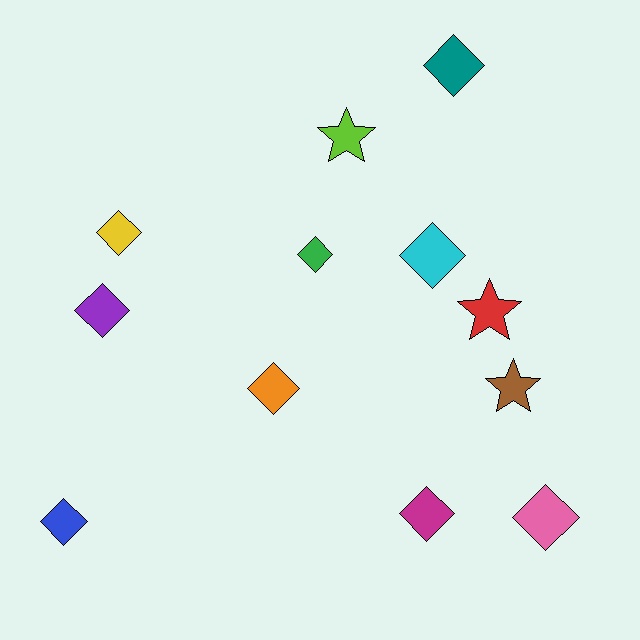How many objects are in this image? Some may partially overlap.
There are 12 objects.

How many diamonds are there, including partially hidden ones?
There are 9 diamonds.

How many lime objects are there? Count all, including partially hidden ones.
There is 1 lime object.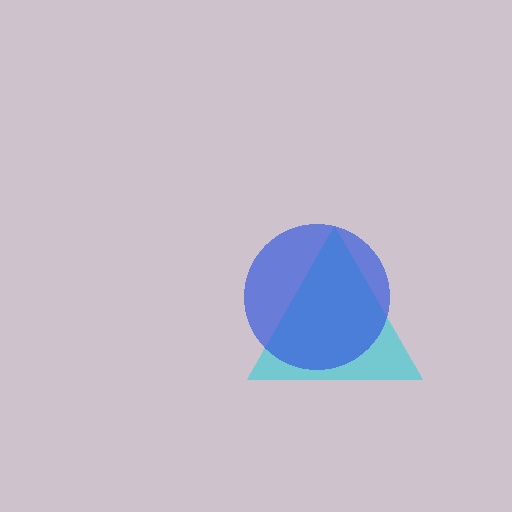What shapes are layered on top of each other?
The layered shapes are: a cyan triangle, a blue circle.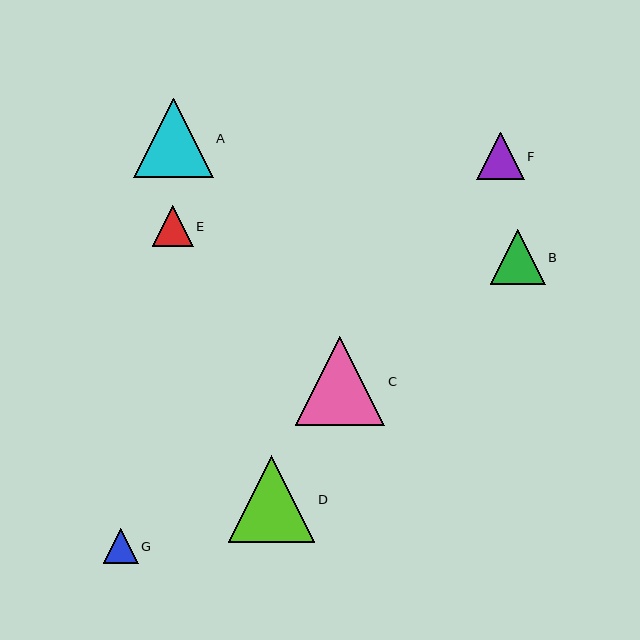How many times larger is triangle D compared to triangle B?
Triangle D is approximately 1.6 times the size of triangle B.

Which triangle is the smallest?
Triangle G is the smallest with a size of approximately 35 pixels.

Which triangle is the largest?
Triangle C is the largest with a size of approximately 90 pixels.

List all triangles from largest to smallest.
From largest to smallest: C, D, A, B, F, E, G.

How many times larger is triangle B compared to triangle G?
Triangle B is approximately 1.6 times the size of triangle G.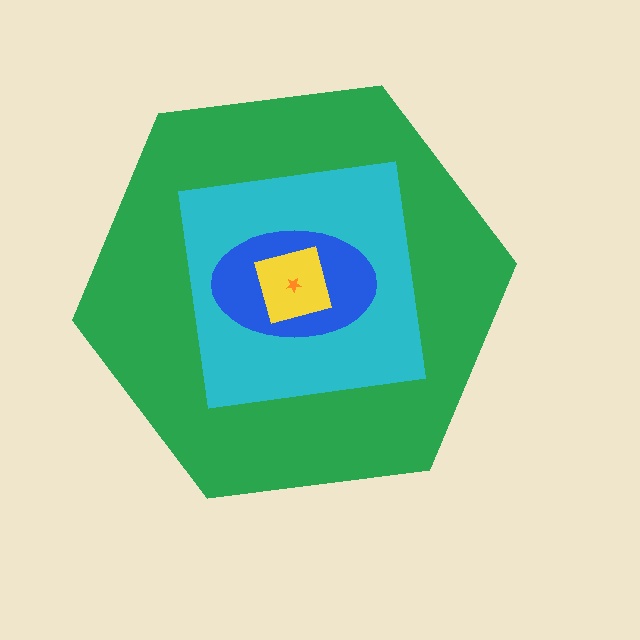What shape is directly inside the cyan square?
The blue ellipse.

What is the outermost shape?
The green hexagon.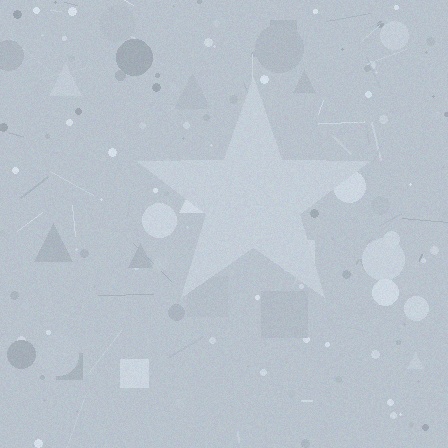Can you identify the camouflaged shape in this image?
The camouflaged shape is a star.